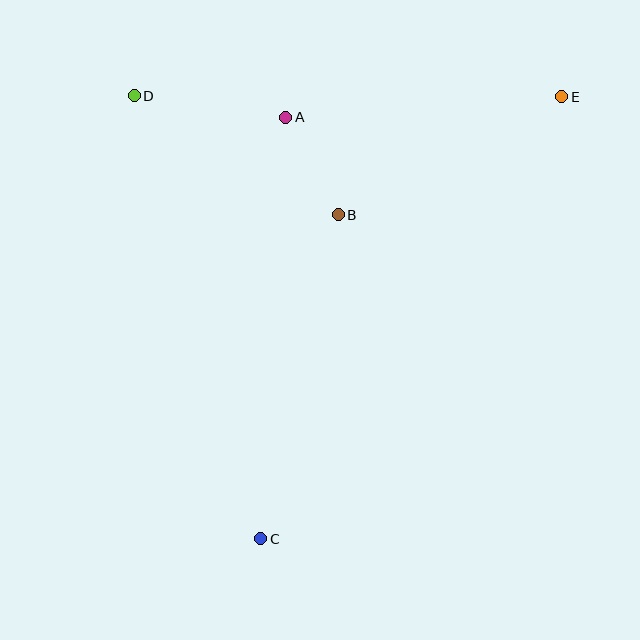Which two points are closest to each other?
Points A and B are closest to each other.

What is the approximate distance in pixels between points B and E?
The distance between B and E is approximately 253 pixels.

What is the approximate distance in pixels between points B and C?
The distance between B and C is approximately 333 pixels.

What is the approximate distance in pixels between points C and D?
The distance between C and D is approximately 460 pixels.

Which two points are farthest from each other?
Points C and E are farthest from each other.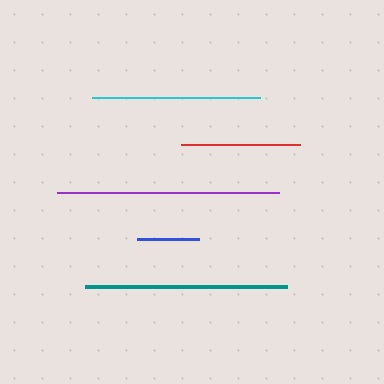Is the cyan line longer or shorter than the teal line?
The teal line is longer than the cyan line.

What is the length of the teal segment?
The teal segment is approximately 201 pixels long.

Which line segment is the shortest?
The blue line is the shortest at approximately 62 pixels.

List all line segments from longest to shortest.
From longest to shortest: purple, teal, cyan, red, blue.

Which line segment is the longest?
The purple line is the longest at approximately 222 pixels.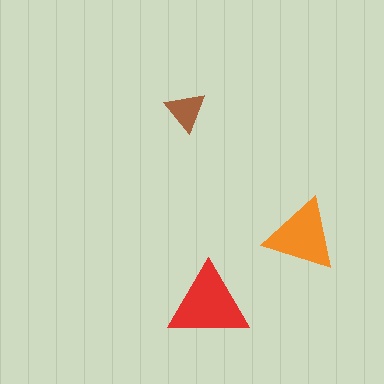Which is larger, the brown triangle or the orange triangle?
The orange one.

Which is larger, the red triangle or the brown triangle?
The red one.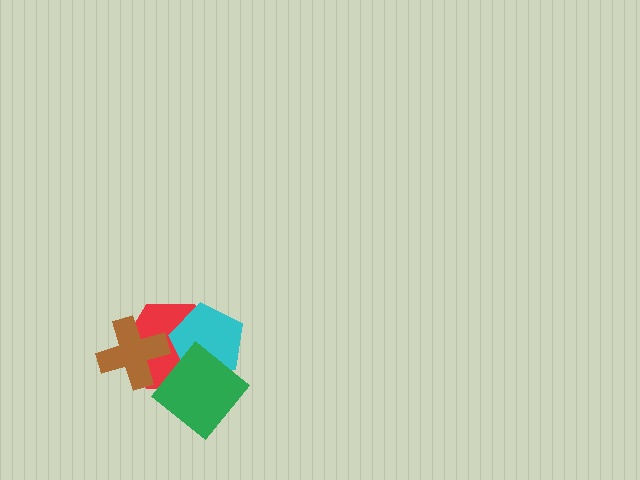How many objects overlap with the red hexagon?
3 objects overlap with the red hexagon.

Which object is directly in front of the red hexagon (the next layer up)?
The cyan pentagon is directly in front of the red hexagon.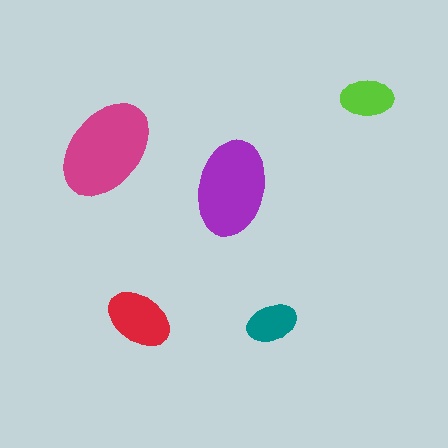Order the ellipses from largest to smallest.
the magenta one, the purple one, the red one, the lime one, the teal one.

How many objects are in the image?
There are 5 objects in the image.